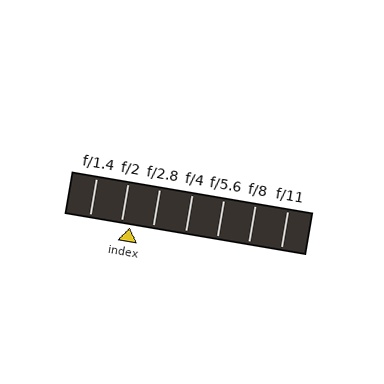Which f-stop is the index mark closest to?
The index mark is closest to f/2.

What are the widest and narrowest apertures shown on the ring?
The widest aperture shown is f/1.4 and the narrowest is f/11.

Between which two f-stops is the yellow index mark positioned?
The index mark is between f/2 and f/2.8.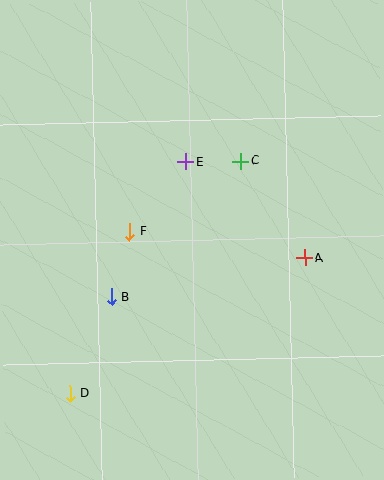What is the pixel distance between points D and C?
The distance between D and C is 288 pixels.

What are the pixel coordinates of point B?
Point B is at (112, 297).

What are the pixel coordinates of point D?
Point D is at (70, 393).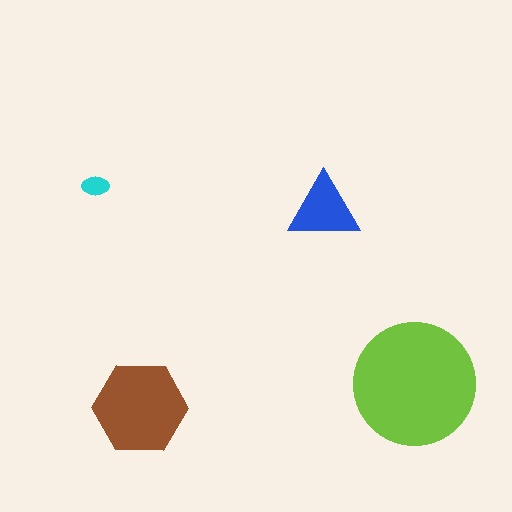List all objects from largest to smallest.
The lime circle, the brown hexagon, the blue triangle, the cyan ellipse.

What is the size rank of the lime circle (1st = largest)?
1st.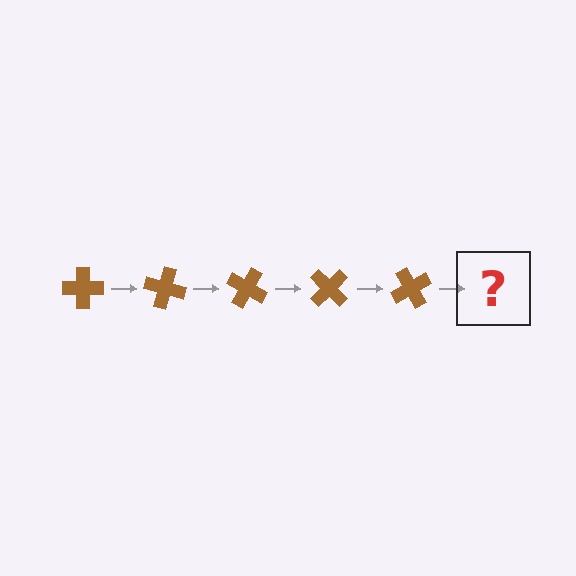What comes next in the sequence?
The next element should be a brown cross rotated 75 degrees.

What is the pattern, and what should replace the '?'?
The pattern is that the cross rotates 15 degrees each step. The '?' should be a brown cross rotated 75 degrees.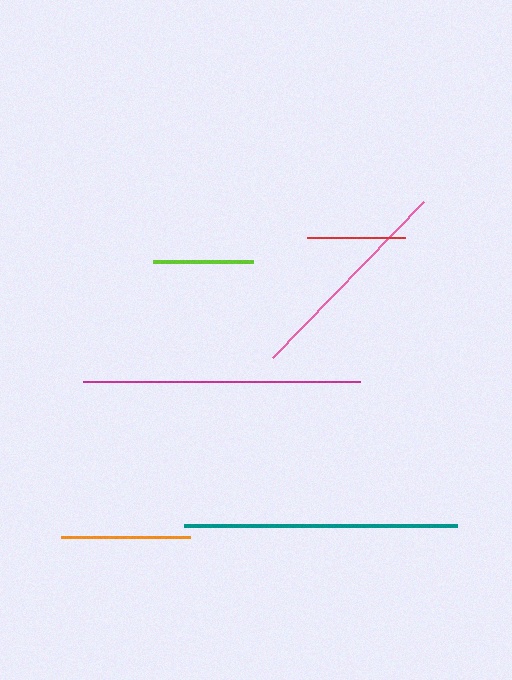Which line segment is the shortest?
The red line is the shortest at approximately 98 pixels.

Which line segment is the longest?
The magenta line is the longest at approximately 277 pixels.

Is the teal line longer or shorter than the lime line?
The teal line is longer than the lime line.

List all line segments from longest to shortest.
From longest to shortest: magenta, teal, pink, orange, lime, red.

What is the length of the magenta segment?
The magenta segment is approximately 277 pixels long.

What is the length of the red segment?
The red segment is approximately 98 pixels long.